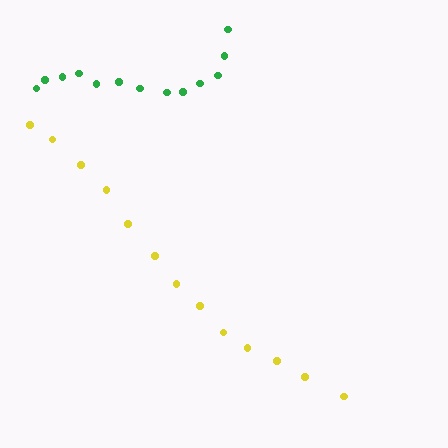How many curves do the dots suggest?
There are 2 distinct paths.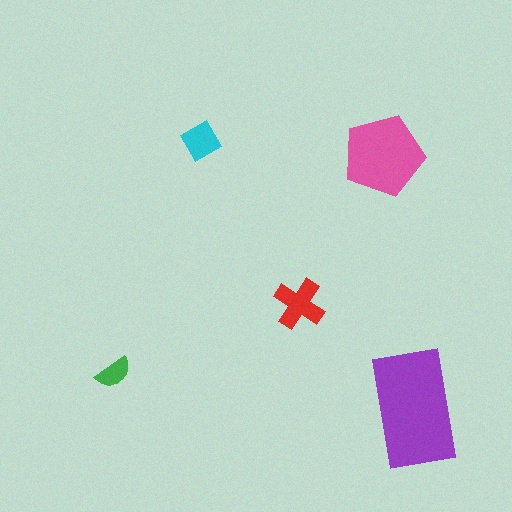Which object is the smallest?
The green semicircle.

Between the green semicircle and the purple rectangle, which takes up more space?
The purple rectangle.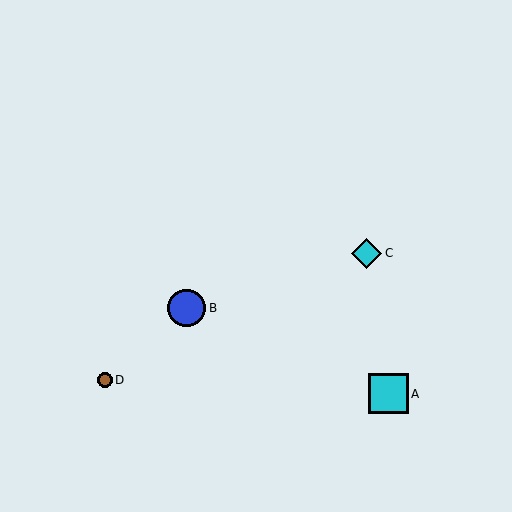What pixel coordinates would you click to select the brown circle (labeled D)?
Click at (105, 380) to select the brown circle D.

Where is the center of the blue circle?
The center of the blue circle is at (187, 308).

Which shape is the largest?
The cyan square (labeled A) is the largest.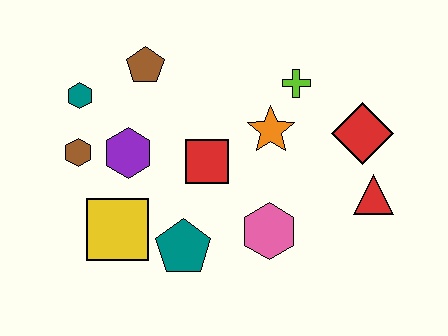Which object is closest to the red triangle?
The red diamond is closest to the red triangle.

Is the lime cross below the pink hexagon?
No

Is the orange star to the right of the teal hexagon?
Yes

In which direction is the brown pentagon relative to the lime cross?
The brown pentagon is to the left of the lime cross.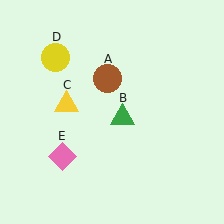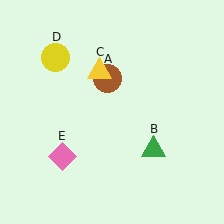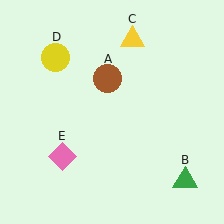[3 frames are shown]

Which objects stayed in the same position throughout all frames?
Brown circle (object A) and yellow circle (object D) and pink diamond (object E) remained stationary.